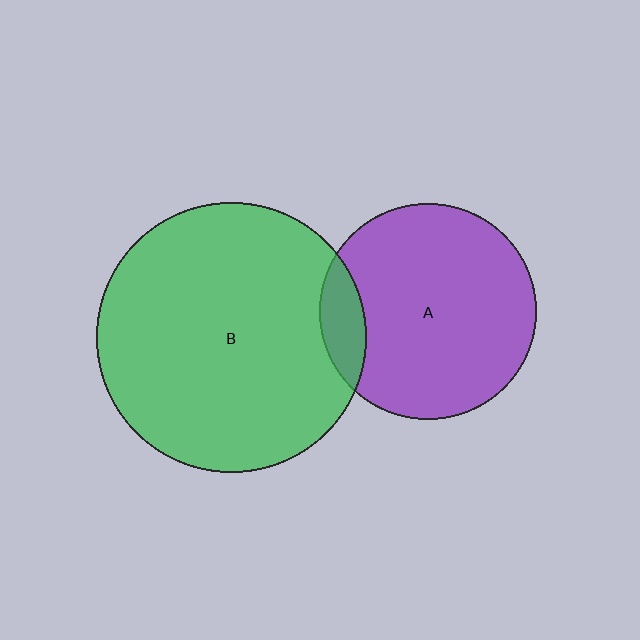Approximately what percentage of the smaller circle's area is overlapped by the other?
Approximately 10%.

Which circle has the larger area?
Circle B (green).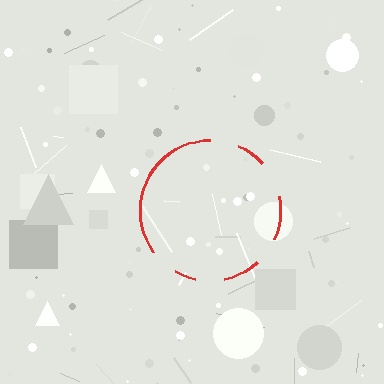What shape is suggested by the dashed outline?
The dashed outline suggests a circle.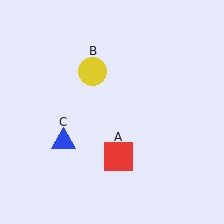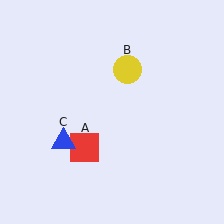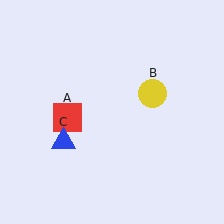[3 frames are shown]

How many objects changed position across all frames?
2 objects changed position: red square (object A), yellow circle (object B).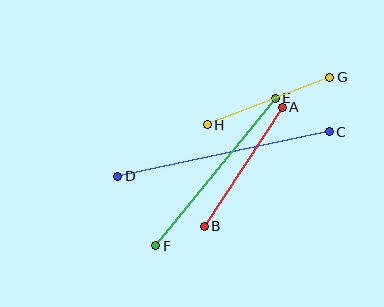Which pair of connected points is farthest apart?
Points C and D are farthest apart.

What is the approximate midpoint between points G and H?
The midpoint is at approximately (269, 101) pixels.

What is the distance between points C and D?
The distance is approximately 216 pixels.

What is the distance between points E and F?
The distance is approximately 190 pixels.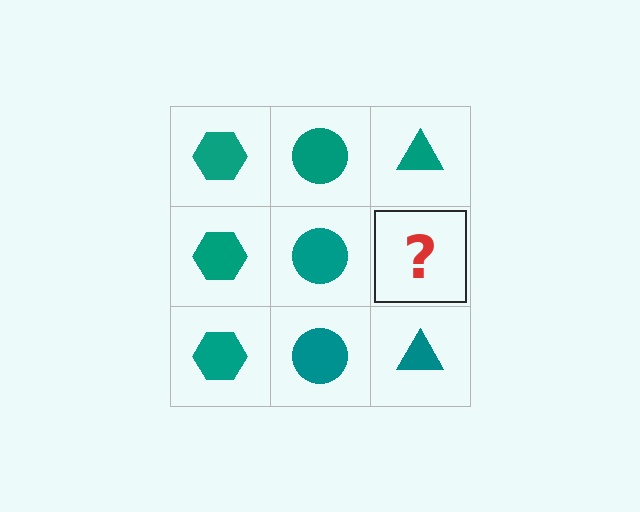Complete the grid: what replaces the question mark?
The question mark should be replaced with a teal triangle.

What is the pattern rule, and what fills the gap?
The rule is that each column has a consistent shape. The gap should be filled with a teal triangle.